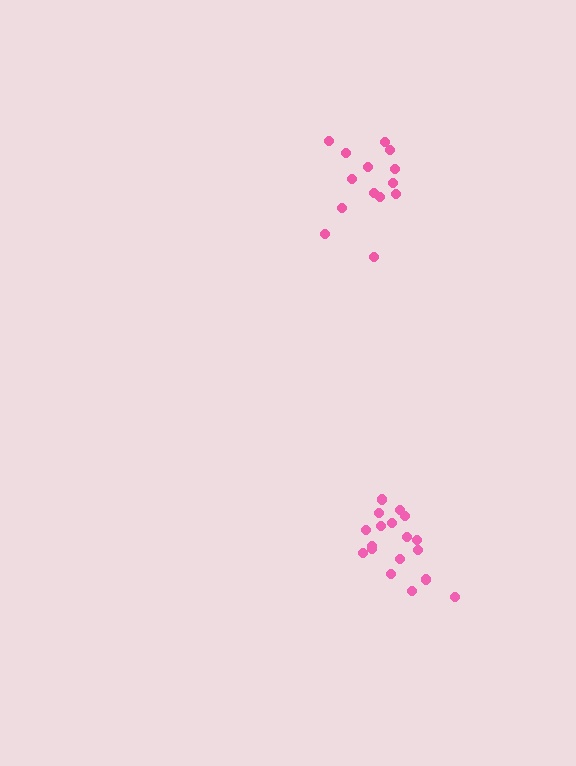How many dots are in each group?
Group 1: 18 dots, Group 2: 14 dots (32 total).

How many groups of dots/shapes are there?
There are 2 groups.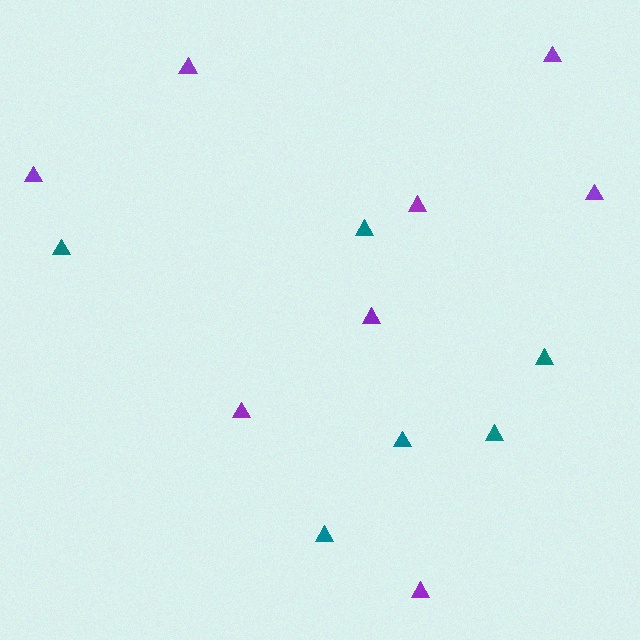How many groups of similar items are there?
There are 2 groups: one group of purple triangles (8) and one group of teal triangles (6).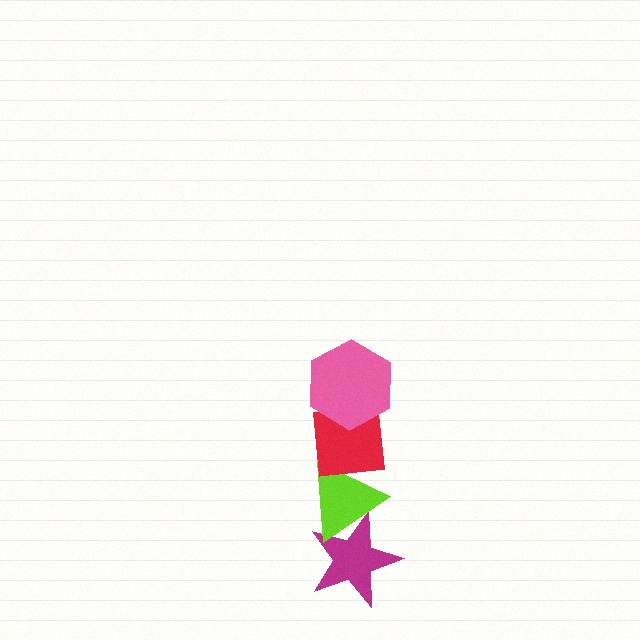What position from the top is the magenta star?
The magenta star is 4th from the top.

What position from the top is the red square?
The red square is 2nd from the top.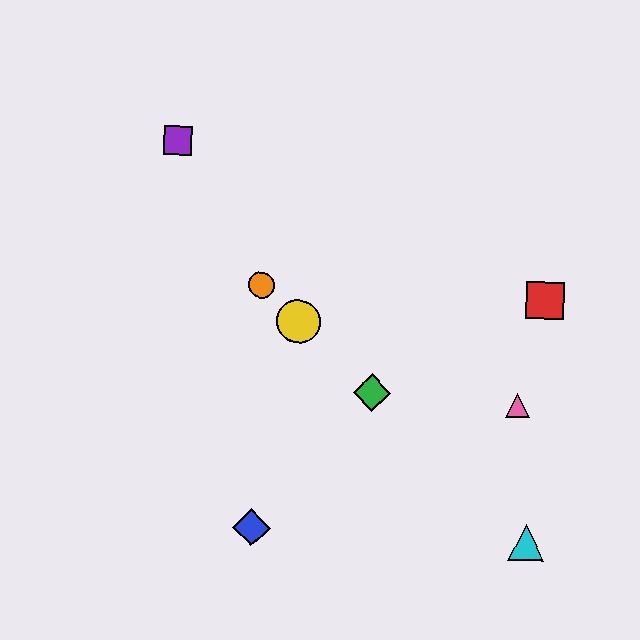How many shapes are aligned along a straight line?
4 shapes (the green diamond, the yellow circle, the orange circle, the cyan triangle) are aligned along a straight line.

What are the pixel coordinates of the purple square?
The purple square is at (178, 141).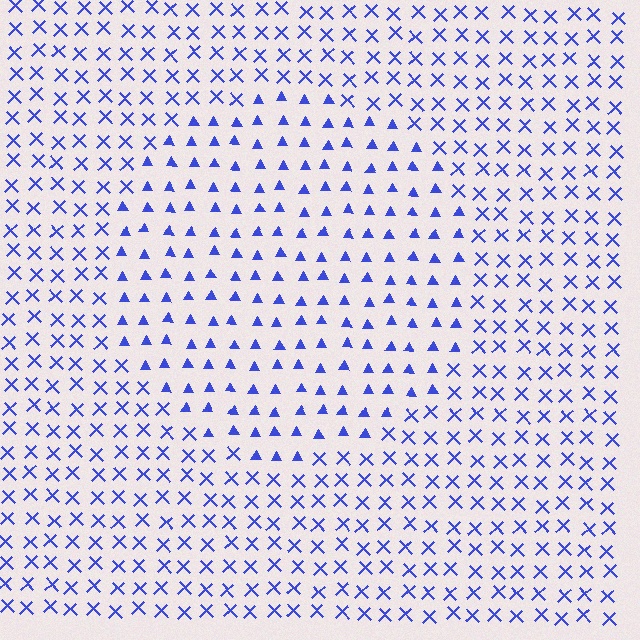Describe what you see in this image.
The image is filled with small blue elements arranged in a uniform grid. A circle-shaped region contains triangles, while the surrounding area contains X marks. The boundary is defined purely by the change in element shape.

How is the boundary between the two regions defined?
The boundary is defined by a change in element shape: triangles inside vs. X marks outside. All elements share the same color and spacing.